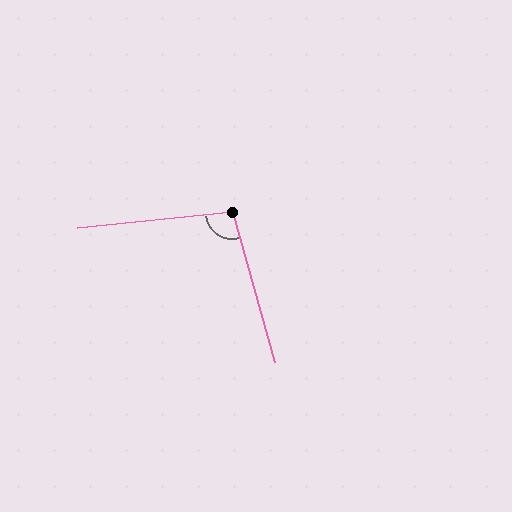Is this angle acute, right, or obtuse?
It is obtuse.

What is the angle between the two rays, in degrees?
Approximately 100 degrees.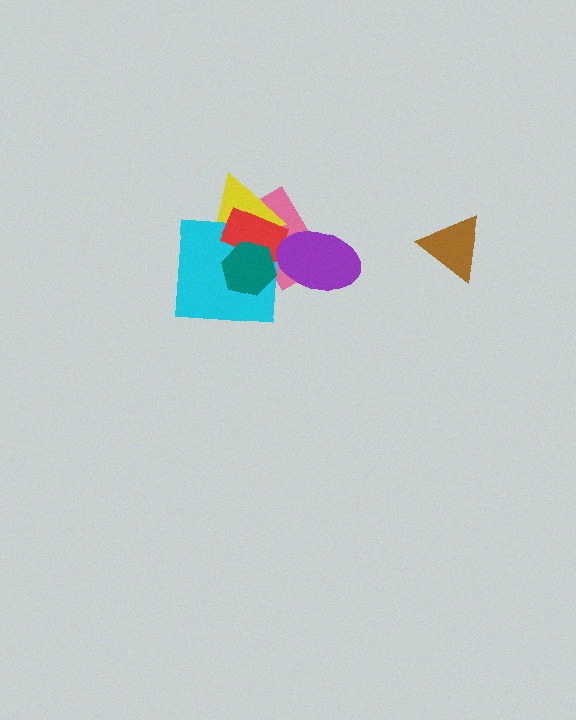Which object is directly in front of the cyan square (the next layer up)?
The red rectangle is directly in front of the cyan square.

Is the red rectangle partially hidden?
Yes, it is partially covered by another shape.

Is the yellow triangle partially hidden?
Yes, it is partially covered by another shape.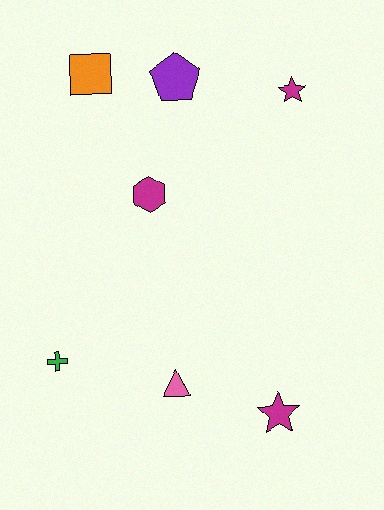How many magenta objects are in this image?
There are 3 magenta objects.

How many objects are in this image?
There are 7 objects.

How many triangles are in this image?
There is 1 triangle.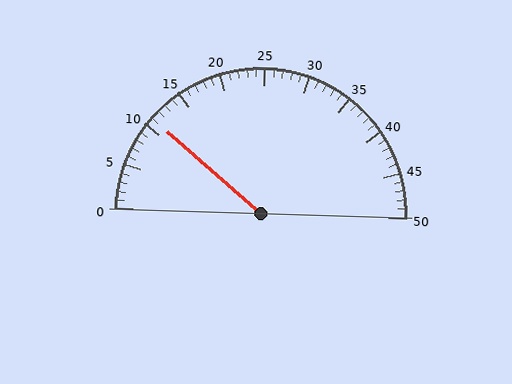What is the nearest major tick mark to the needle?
The nearest major tick mark is 10.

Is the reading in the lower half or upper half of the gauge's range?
The reading is in the lower half of the range (0 to 50).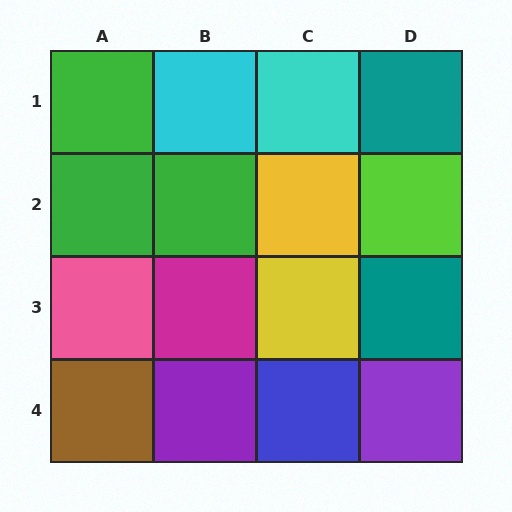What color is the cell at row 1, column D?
Teal.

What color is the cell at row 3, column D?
Teal.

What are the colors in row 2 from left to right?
Green, green, yellow, lime.